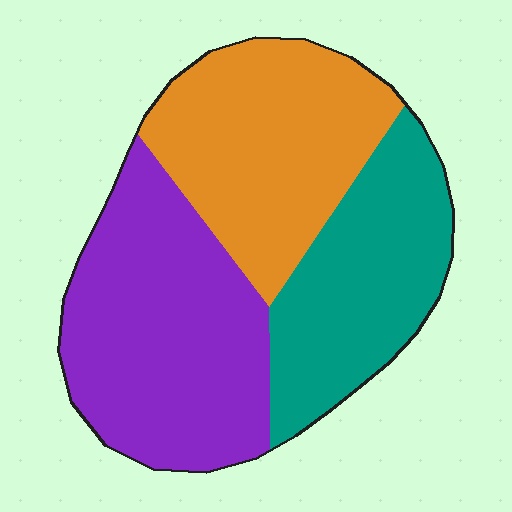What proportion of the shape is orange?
Orange takes up about one third (1/3) of the shape.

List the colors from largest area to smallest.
From largest to smallest: purple, orange, teal.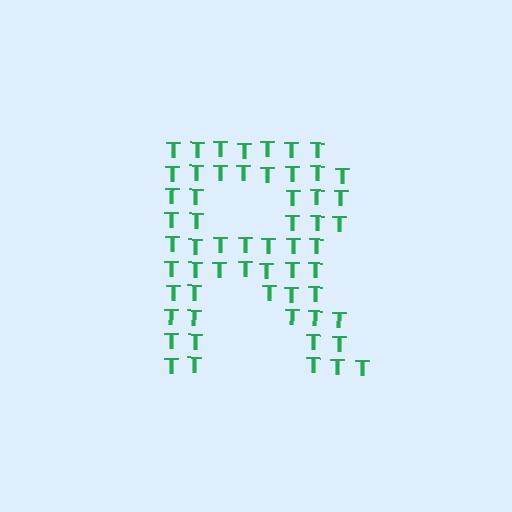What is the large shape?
The large shape is the letter R.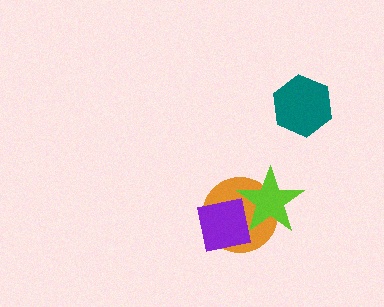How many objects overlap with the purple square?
2 objects overlap with the purple square.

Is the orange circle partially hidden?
Yes, it is partially covered by another shape.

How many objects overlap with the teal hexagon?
0 objects overlap with the teal hexagon.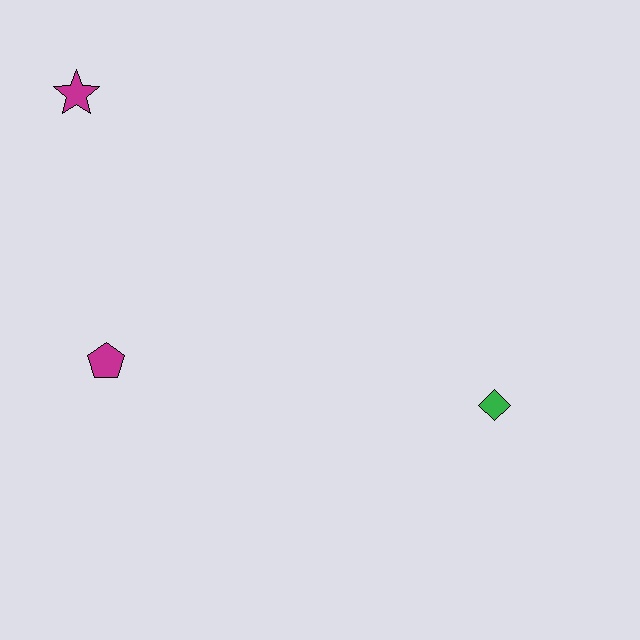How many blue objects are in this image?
There are no blue objects.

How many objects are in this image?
There are 3 objects.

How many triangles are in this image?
There are no triangles.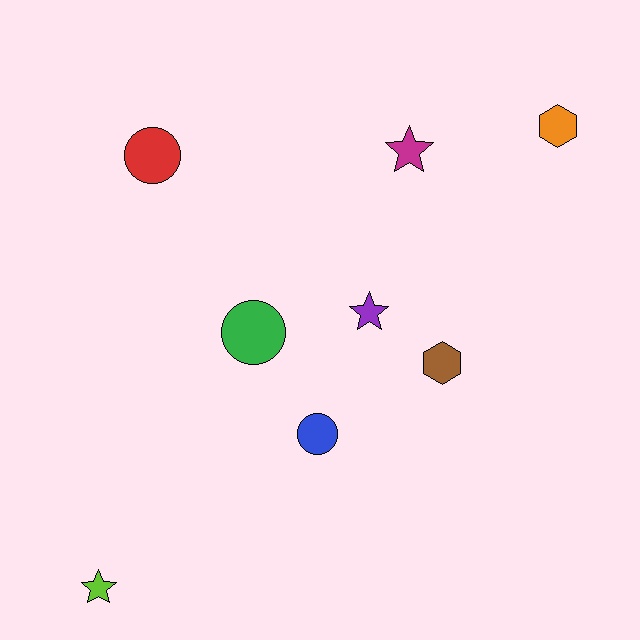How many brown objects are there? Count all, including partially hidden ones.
There is 1 brown object.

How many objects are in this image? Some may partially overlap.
There are 8 objects.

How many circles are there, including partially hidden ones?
There are 3 circles.